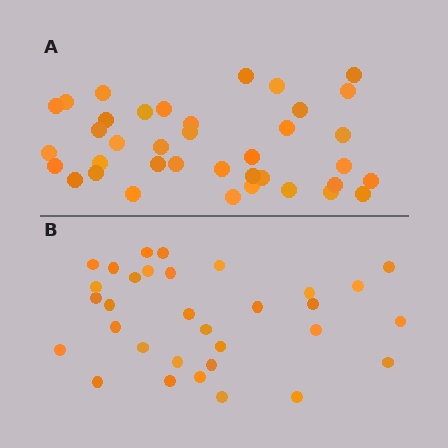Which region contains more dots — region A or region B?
Region A (the top region) has more dots.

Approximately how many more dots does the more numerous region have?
Region A has about 6 more dots than region B.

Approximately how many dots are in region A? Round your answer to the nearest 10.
About 40 dots. (The exact count is 38, which rounds to 40.)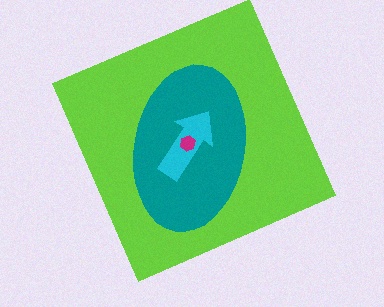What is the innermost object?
The magenta hexagon.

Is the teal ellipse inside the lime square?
Yes.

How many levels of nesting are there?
4.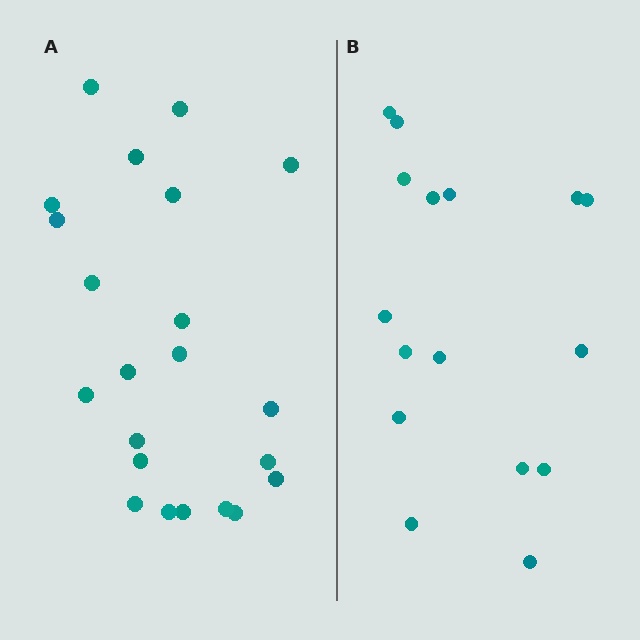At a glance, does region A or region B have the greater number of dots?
Region A (the left region) has more dots.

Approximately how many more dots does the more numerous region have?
Region A has about 6 more dots than region B.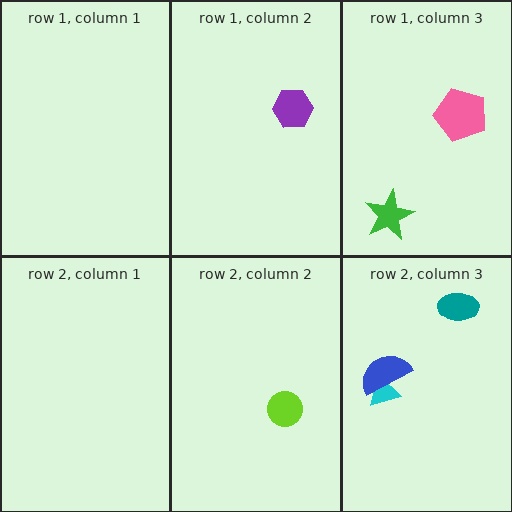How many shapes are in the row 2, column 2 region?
1.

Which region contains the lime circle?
The row 2, column 2 region.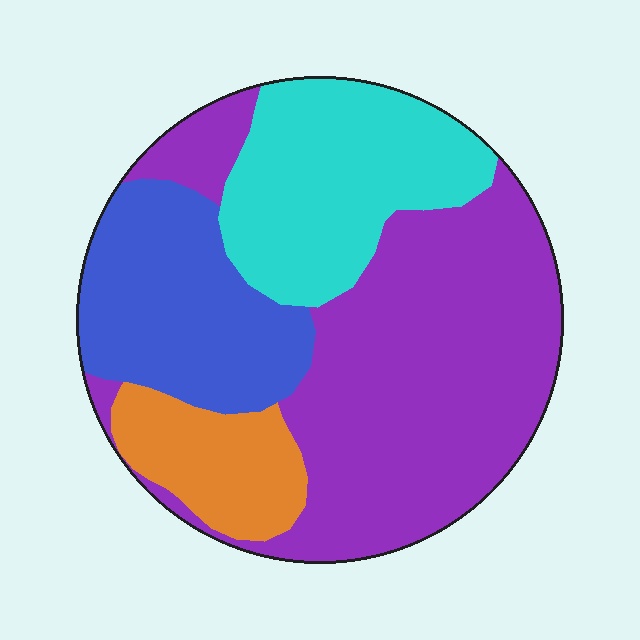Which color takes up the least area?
Orange, at roughly 10%.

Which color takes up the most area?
Purple, at roughly 45%.